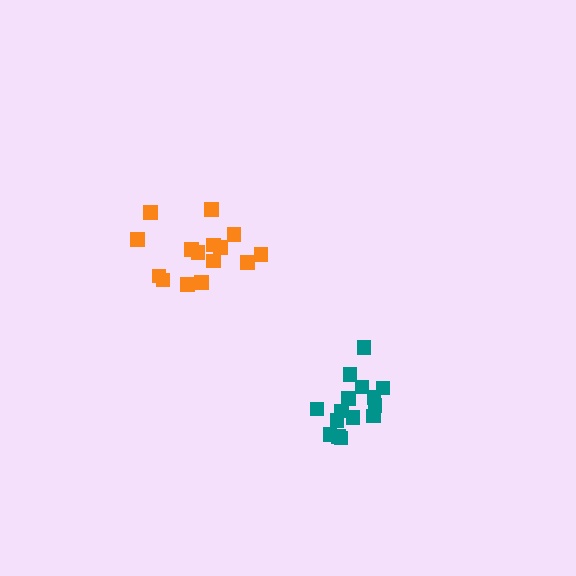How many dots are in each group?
Group 1: 15 dots, Group 2: 15 dots (30 total).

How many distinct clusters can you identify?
There are 2 distinct clusters.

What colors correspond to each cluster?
The clusters are colored: teal, orange.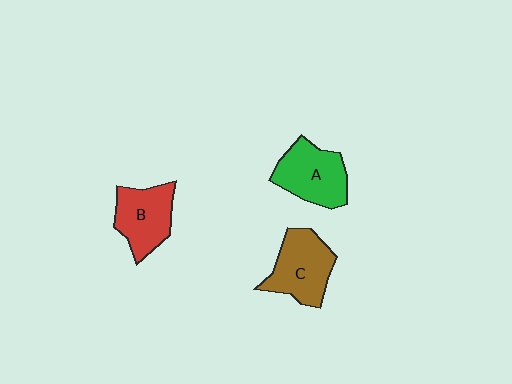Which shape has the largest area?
Shape C (brown).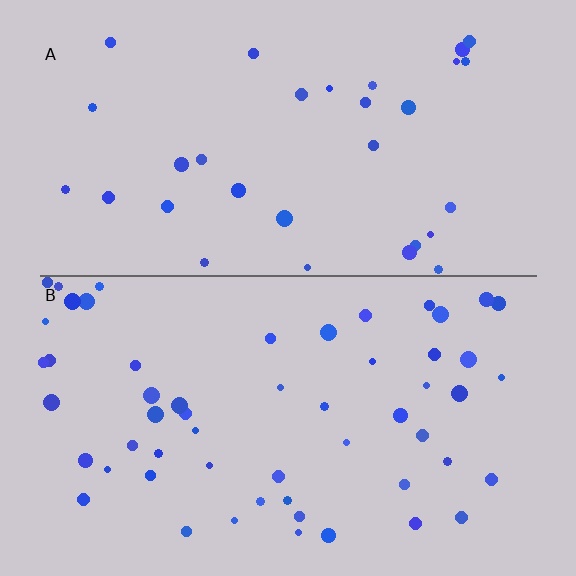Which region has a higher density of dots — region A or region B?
B (the bottom).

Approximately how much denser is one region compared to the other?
Approximately 1.7× — region B over region A.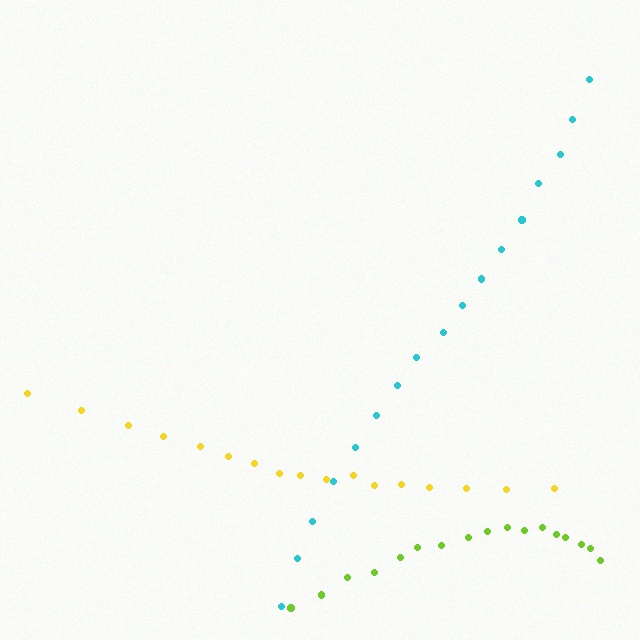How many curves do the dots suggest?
There are 3 distinct paths.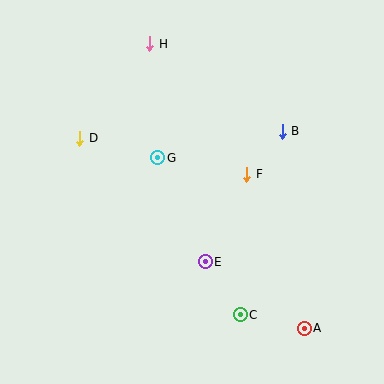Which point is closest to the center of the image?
Point G at (158, 158) is closest to the center.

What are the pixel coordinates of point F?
Point F is at (247, 174).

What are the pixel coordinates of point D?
Point D is at (80, 138).